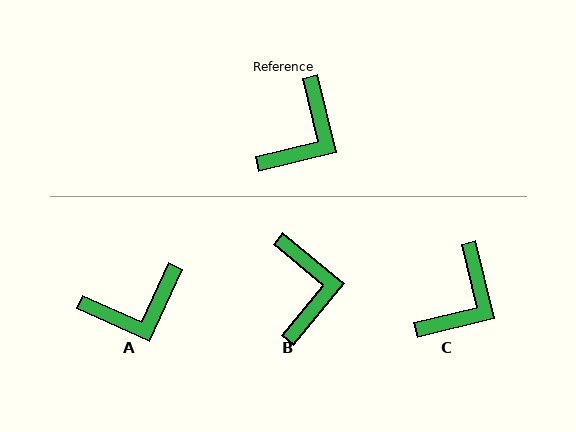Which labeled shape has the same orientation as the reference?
C.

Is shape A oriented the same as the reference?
No, it is off by about 38 degrees.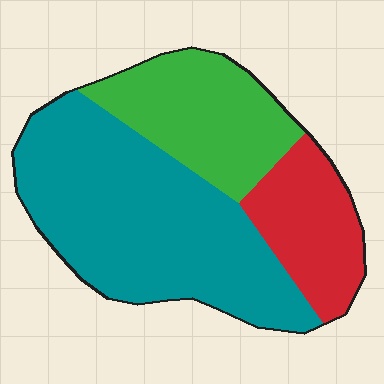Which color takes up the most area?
Teal, at roughly 55%.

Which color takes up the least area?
Red, at roughly 20%.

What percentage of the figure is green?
Green covers about 25% of the figure.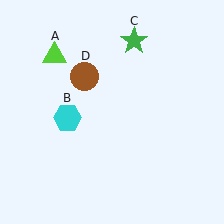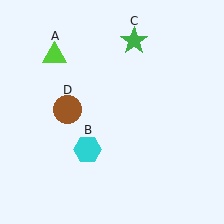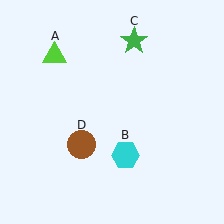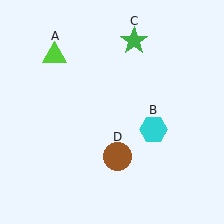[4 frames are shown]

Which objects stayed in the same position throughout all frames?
Lime triangle (object A) and green star (object C) remained stationary.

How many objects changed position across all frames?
2 objects changed position: cyan hexagon (object B), brown circle (object D).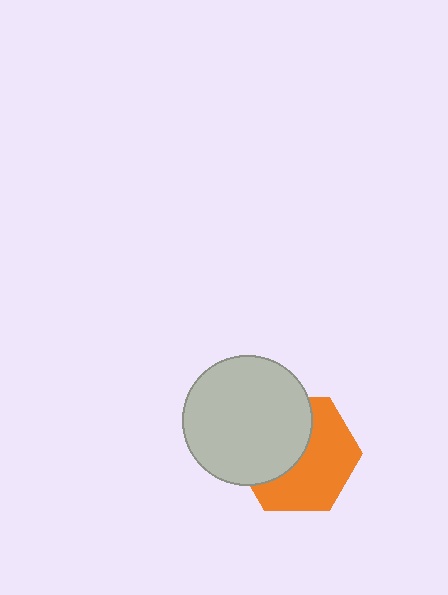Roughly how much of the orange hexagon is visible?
About half of it is visible (roughly 55%).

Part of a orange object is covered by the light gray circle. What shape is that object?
It is a hexagon.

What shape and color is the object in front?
The object in front is a light gray circle.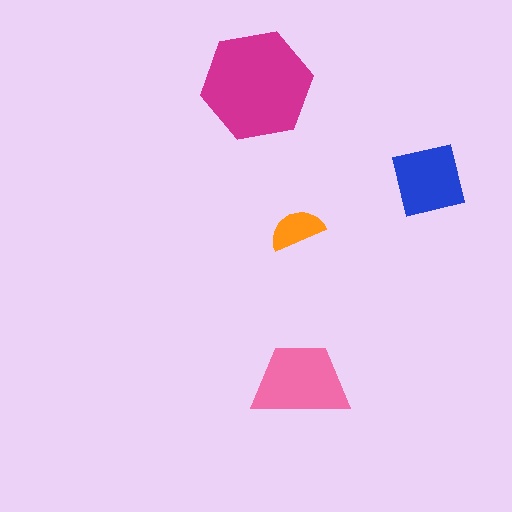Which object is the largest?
The magenta hexagon.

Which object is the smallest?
The orange semicircle.